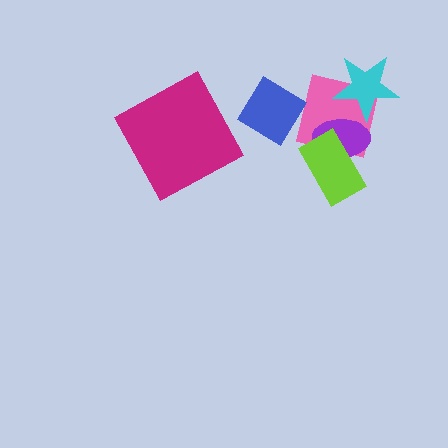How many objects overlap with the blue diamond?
1 object overlaps with the blue diamond.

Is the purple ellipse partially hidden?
Yes, it is partially covered by another shape.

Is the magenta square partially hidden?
No, no other shape covers it.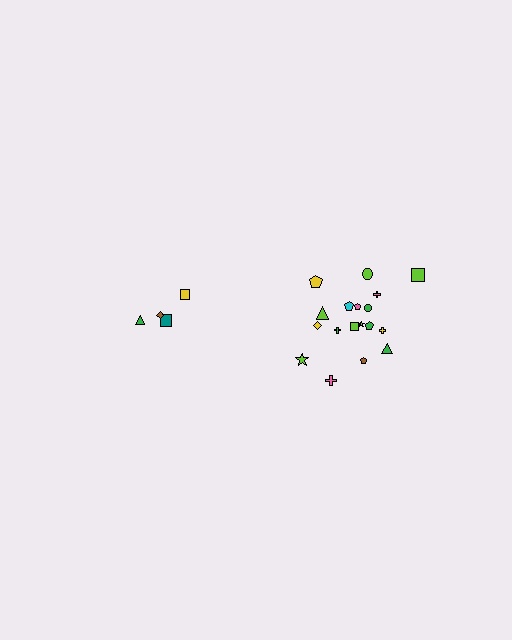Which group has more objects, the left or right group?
The right group.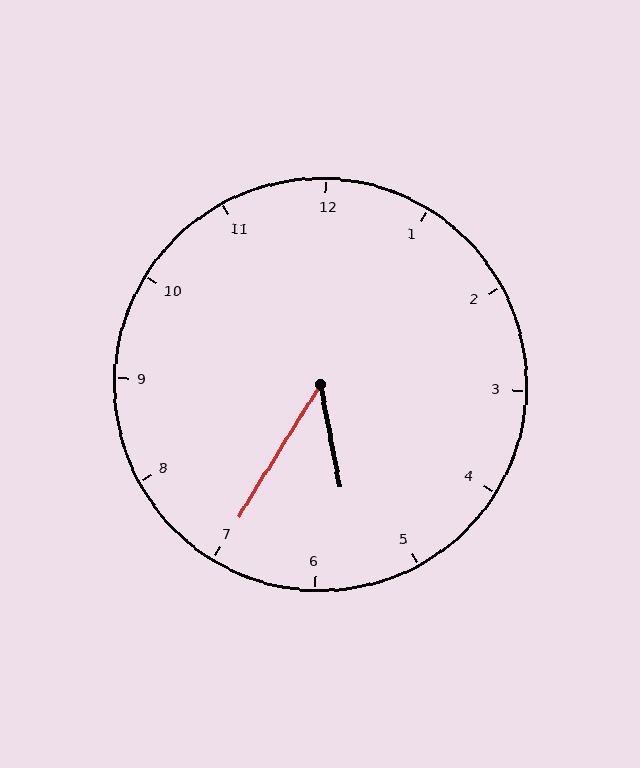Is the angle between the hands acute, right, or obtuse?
It is acute.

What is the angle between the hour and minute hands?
Approximately 42 degrees.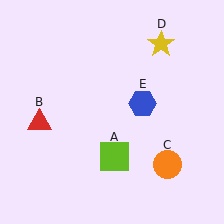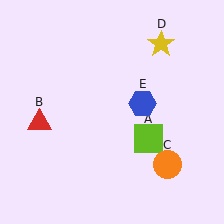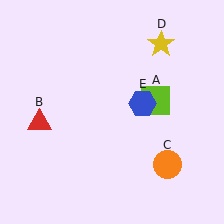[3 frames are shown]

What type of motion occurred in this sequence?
The lime square (object A) rotated counterclockwise around the center of the scene.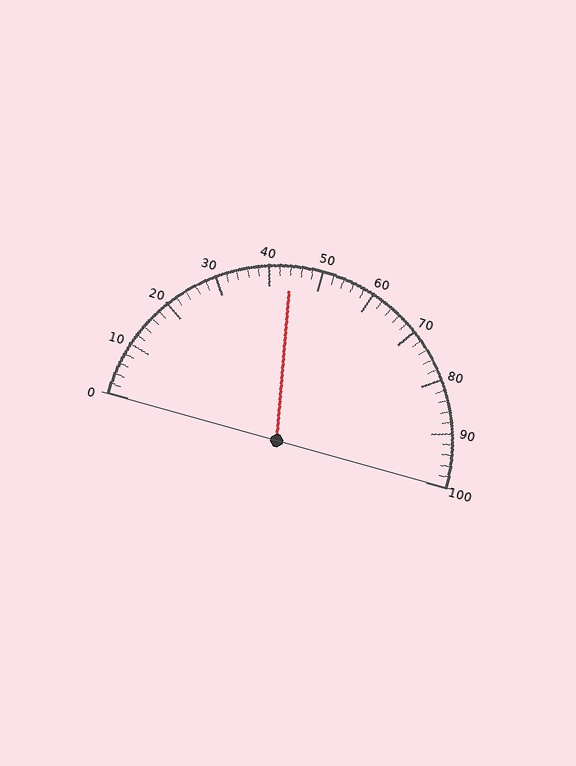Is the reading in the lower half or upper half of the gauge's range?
The reading is in the lower half of the range (0 to 100).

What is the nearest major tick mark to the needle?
The nearest major tick mark is 40.